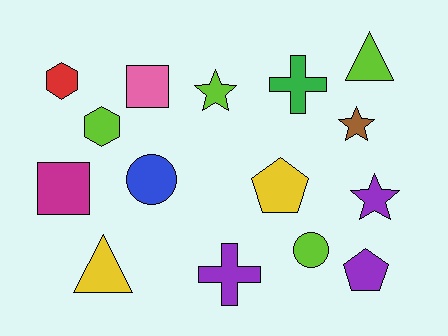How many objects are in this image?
There are 15 objects.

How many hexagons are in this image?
There are 2 hexagons.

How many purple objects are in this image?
There are 3 purple objects.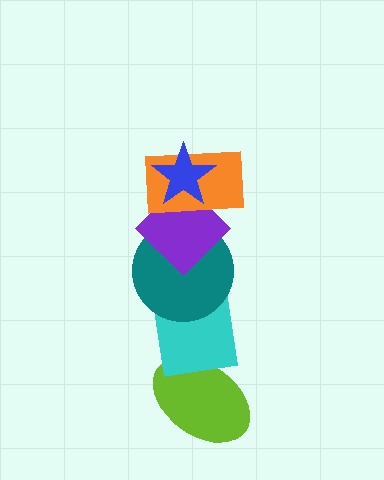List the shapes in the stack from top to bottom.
From top to bottom: the blue star, the orange rectangle, the purple diamond, the teal circle, the cyan square, the lime ellipse.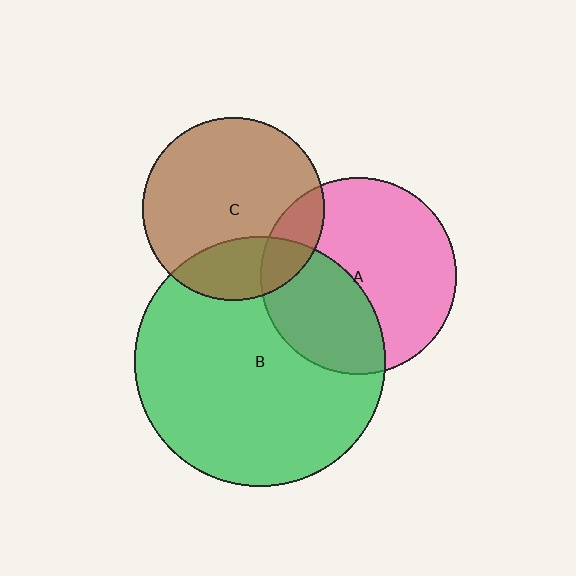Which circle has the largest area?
Circle B (green).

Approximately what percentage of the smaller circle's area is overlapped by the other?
Approximately 25%.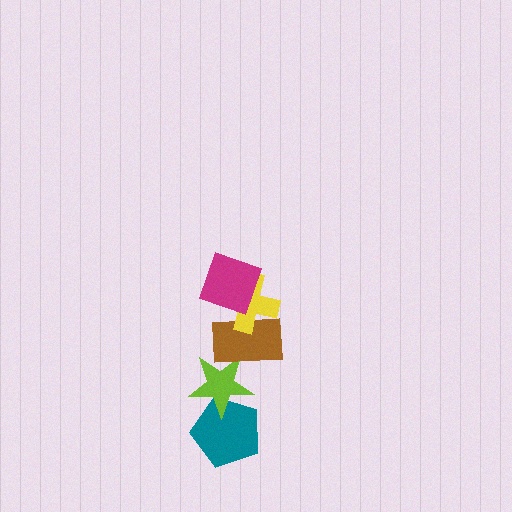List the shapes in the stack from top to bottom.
From top to bottom: the magenta square, the yellow cross, the brown rectangle, the lime star, the teal pentagon.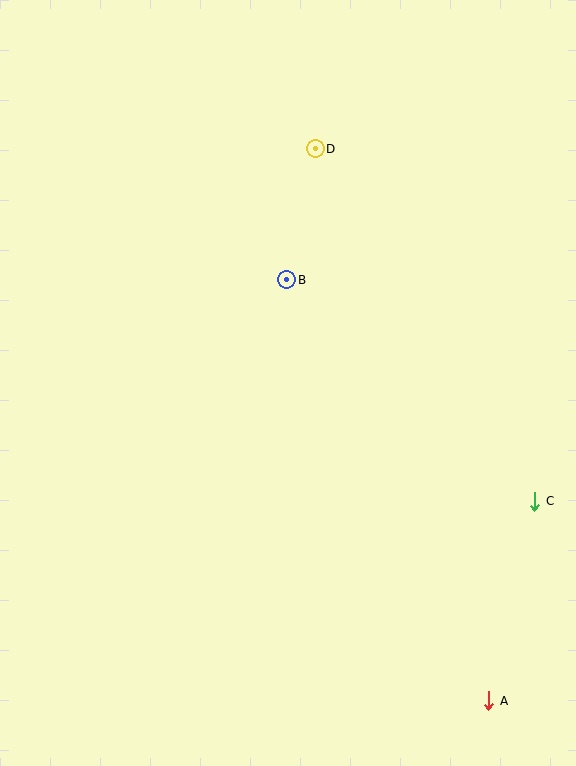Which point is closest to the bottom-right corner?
Point A is closest to the bottom-right corner.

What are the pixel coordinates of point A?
Point A is at (489, 701).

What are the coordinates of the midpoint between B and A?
The midpoint between B and A is at (388, 490).